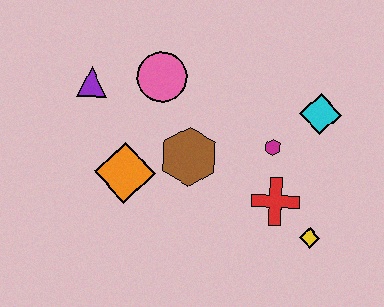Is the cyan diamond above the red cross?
Yes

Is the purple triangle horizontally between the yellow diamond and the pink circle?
No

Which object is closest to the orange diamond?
The brown hexagon is closest to the orange diamond.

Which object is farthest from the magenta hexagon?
The purple triangle is farthest from the magenta hexagon.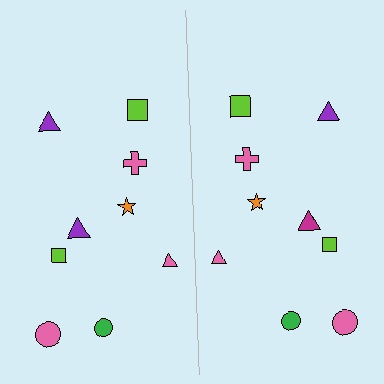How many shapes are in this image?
There are 18 shapes in this image.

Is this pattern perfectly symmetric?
No, the pattern is not perfectly symmetric. The magenta triangle on the right side breaks the symmetry — its mirror counterpart is purple.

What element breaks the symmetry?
The magenta triangle on the right side breaks the symmetry — its mirror counterpart is purple.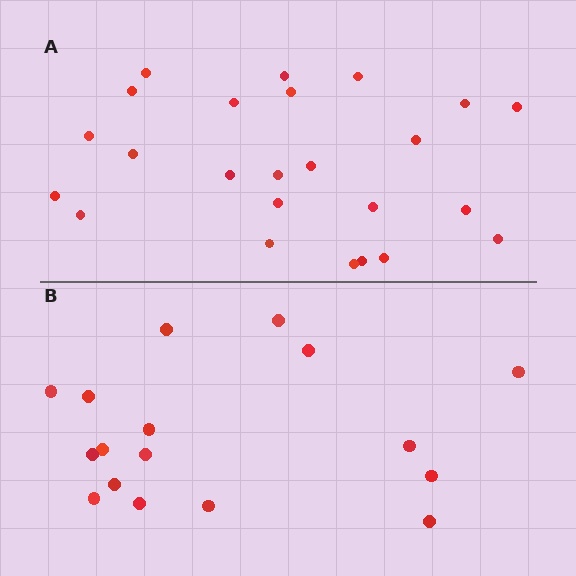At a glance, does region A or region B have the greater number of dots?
Region A (the top region) has more dots.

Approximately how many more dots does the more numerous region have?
Region A has roughly 8 or so more dots than region B.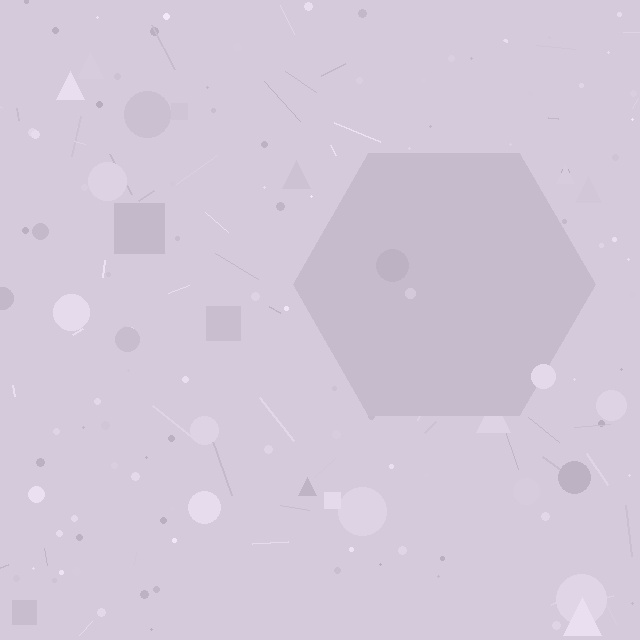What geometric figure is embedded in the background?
A hexagon is embedded in the background.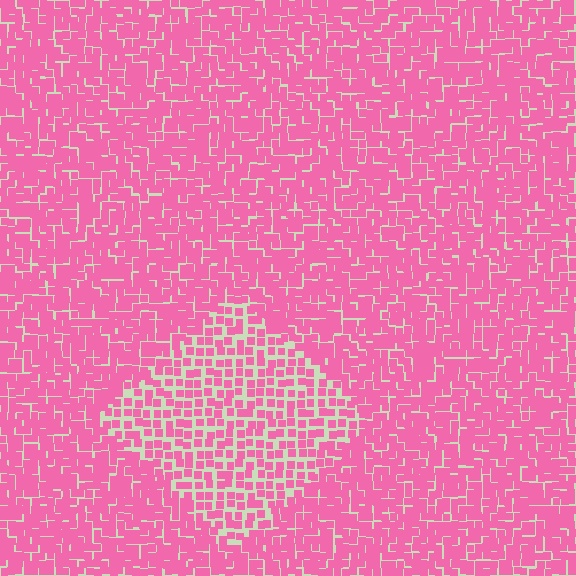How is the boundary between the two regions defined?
The boundary is defined by a change in element density (approximately 1.7x ratio). All elements are the same color, size, and shape.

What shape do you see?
I see a diamond.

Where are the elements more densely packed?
The elements are more densely packed outside the diamond boundary.